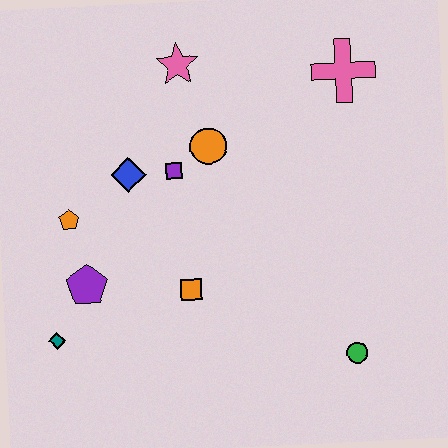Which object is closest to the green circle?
The orange square is closest to the green circle.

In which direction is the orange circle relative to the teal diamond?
The orange circle is above the teal diamond.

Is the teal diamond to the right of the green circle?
No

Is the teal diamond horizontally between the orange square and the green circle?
No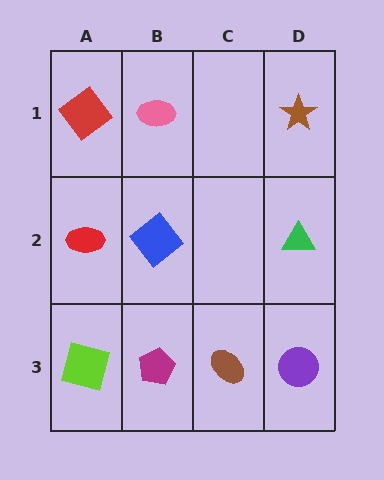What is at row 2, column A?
A red ellipse.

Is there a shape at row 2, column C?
No, that cell is empty.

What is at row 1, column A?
A red diamond.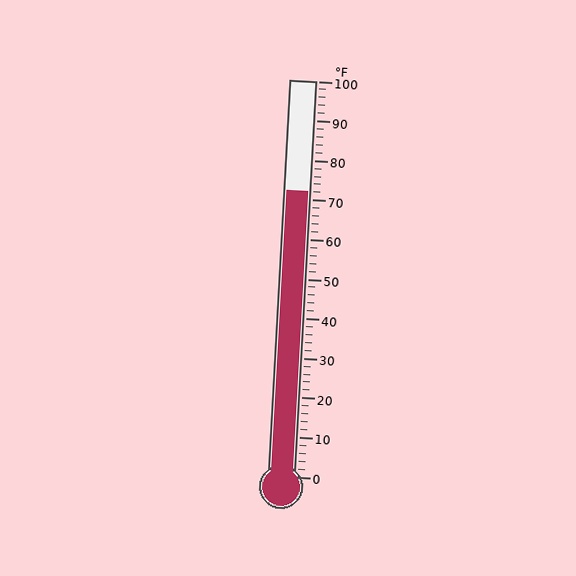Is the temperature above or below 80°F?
The temperature is below 80°F.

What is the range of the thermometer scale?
The thermometer scale ranges from 0°F to 100°F.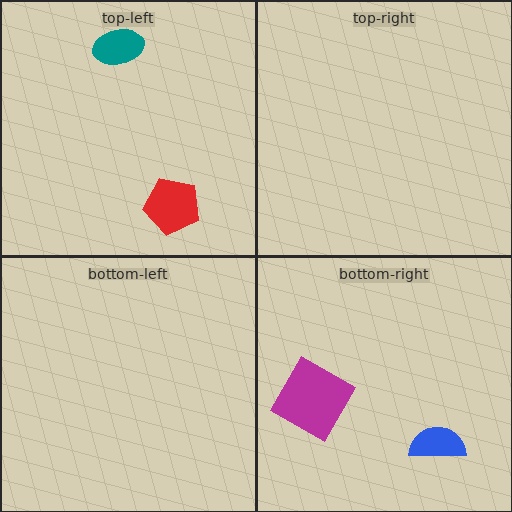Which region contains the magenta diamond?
The bottom-right region.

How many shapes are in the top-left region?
2.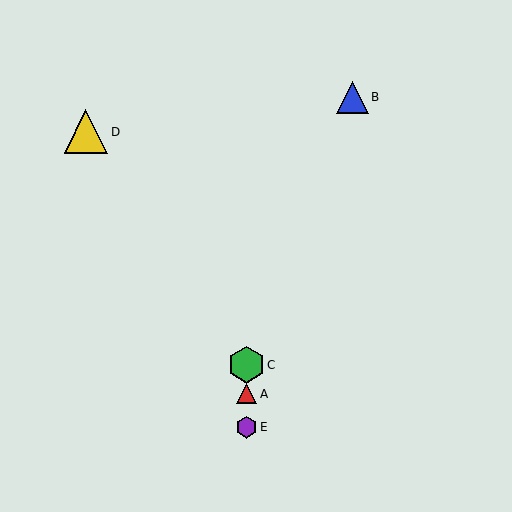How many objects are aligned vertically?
3 objects (A, C, E) are aligned vertically.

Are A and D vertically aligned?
No, A is at x≈246 and D is at x≈86.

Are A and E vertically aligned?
Yes, both are at x≈246.